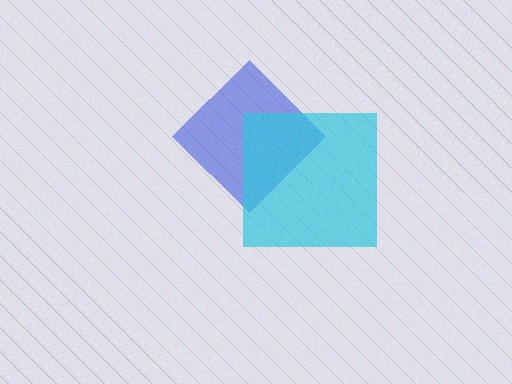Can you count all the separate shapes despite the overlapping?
Yes, there are 2 separate shapes.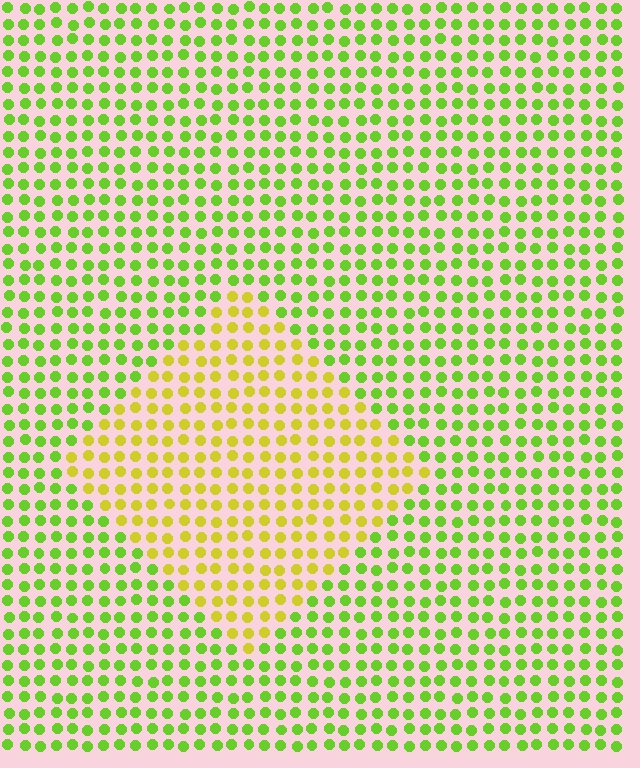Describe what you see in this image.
The image is filled with small lime elements in a uniform arrangement. A diamond-shaped region is visible where the elements are tinted to a slightly different hue, forming a subtle color boundary.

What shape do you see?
I see a diamond.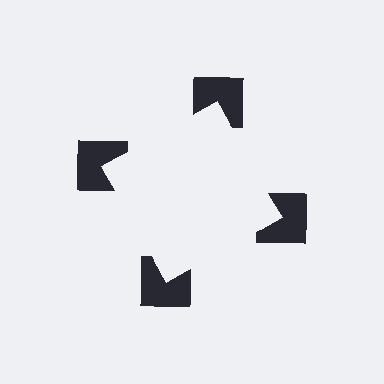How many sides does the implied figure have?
4 sides.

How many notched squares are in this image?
There are 4 — one at each vertex of the illusory square.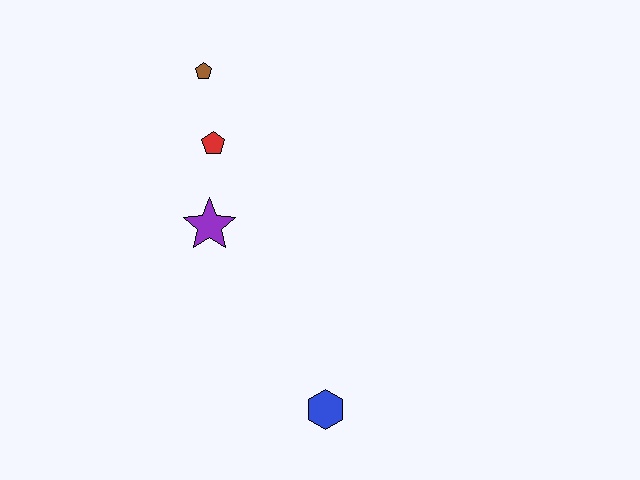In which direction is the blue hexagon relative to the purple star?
The blue hexagon is below the purple star.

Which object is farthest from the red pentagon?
The blue hexagon is farthest from the red pentagon.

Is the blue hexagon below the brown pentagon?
Yes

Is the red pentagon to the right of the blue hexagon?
No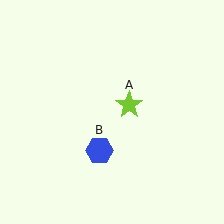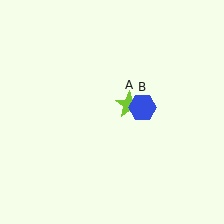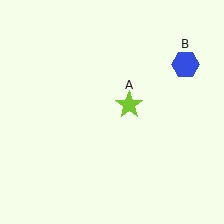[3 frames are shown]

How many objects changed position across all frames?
1 object changed position: blue hexagon (object B).